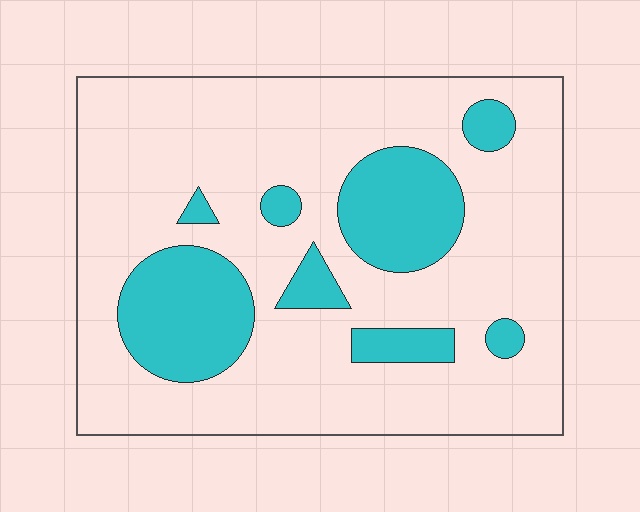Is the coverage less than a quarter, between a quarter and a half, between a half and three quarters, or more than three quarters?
Less than a quarter.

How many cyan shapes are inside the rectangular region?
8.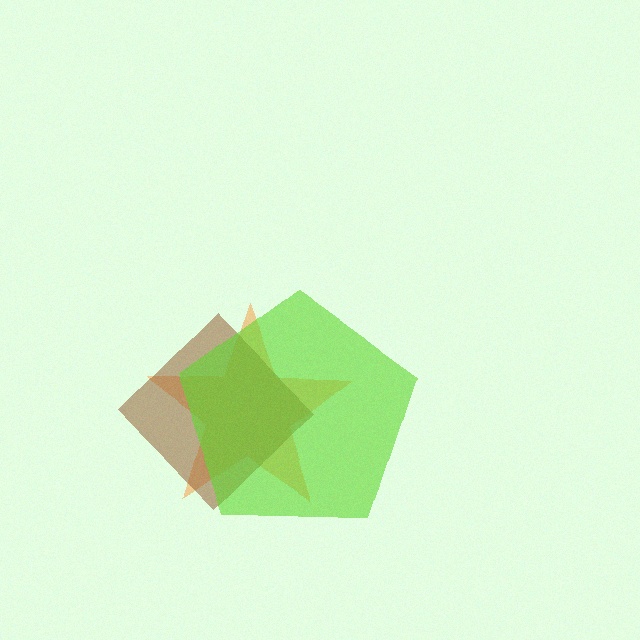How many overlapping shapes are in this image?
There are 3 overlapping shapes in the image.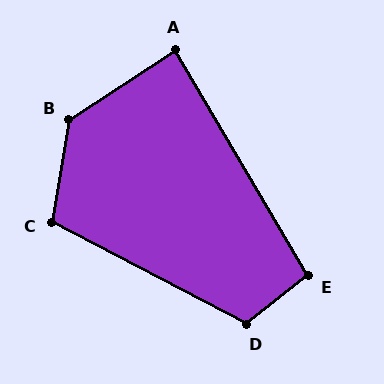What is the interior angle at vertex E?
Approximately 98 degrees (obtuse).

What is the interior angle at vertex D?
Approximately 114 degrees (obtuse).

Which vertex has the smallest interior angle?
A, at approximately 87 degrees.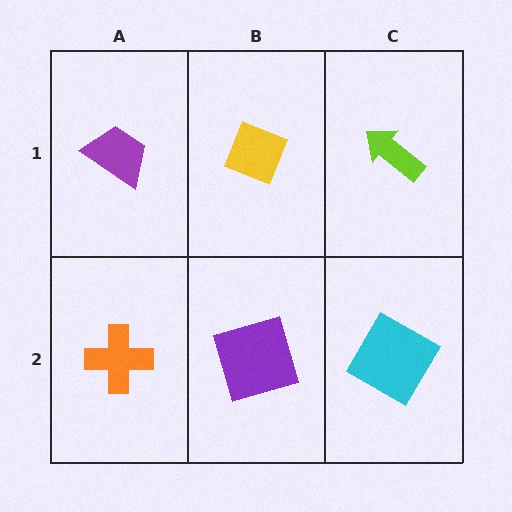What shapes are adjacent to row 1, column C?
A cyan square (row 2, column C), a yellow diamond (row 1, column B).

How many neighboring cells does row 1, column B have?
3.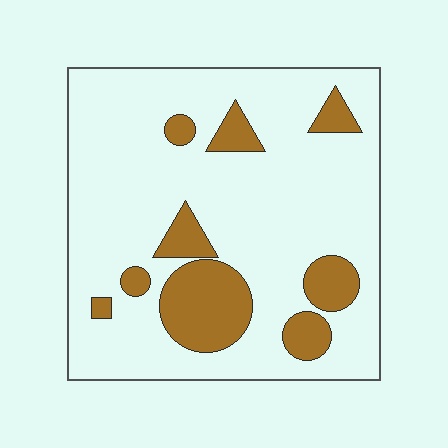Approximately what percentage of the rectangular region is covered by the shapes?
Approximately 20%.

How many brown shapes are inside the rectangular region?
9.